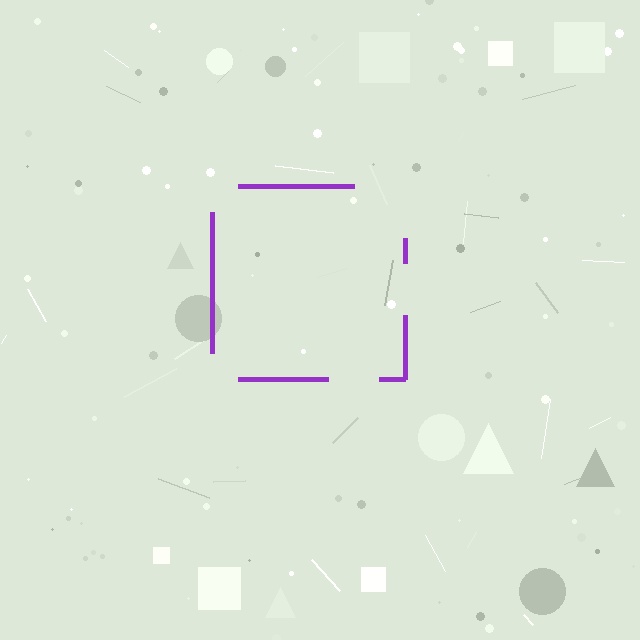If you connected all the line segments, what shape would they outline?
They would outline a square.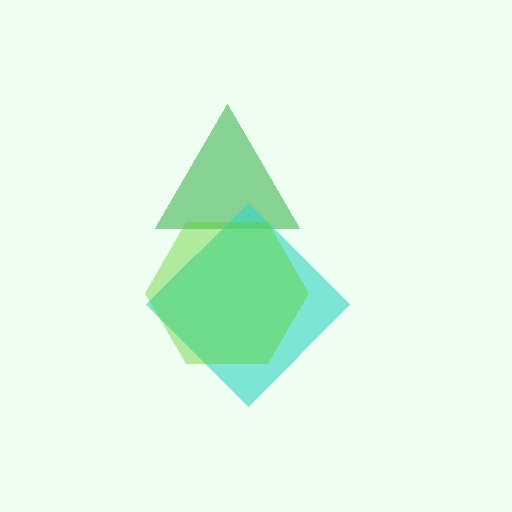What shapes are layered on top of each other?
The layered shapes are: a green triangle, a cyan diamond, a lime hexagon.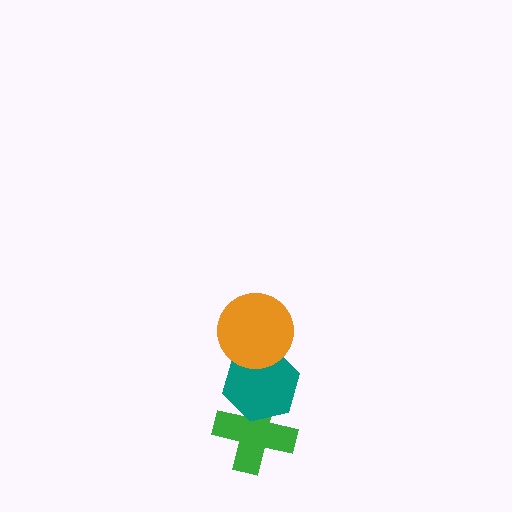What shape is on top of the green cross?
The teal hexagon is on top of the green cross.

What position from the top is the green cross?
The green cross is 3rd from the top.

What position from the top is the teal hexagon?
The teal hexagon is 2nd from the top.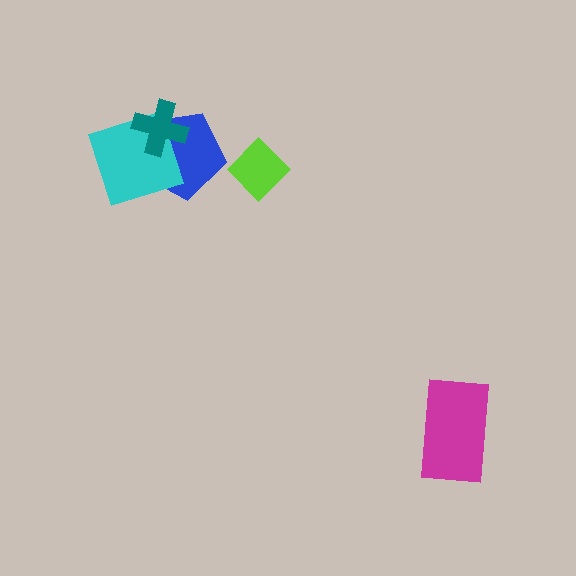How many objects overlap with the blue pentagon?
2 objects overlap with the blue pentagon.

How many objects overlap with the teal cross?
2 objects overlap with the teal cross.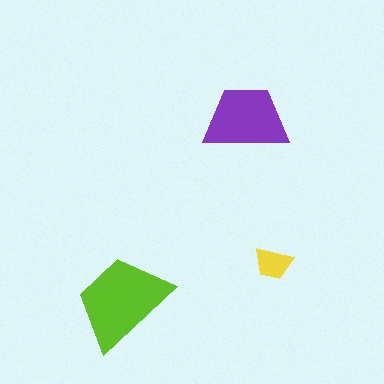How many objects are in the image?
There are 3 objects in the image.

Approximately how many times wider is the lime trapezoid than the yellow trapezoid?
About 2.5 times wider.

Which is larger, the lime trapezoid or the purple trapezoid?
The lime one.